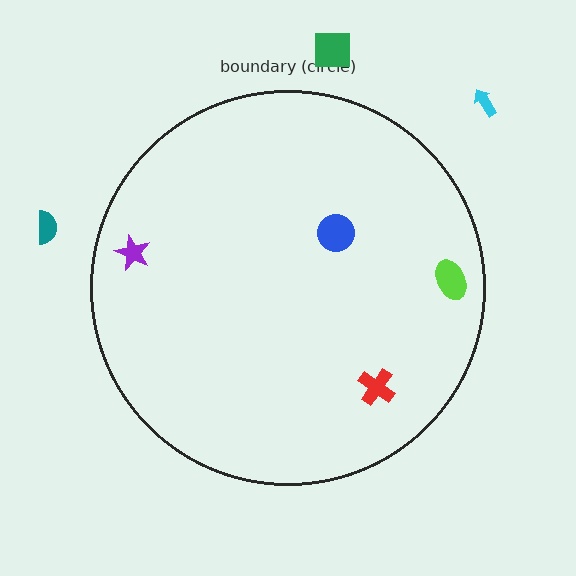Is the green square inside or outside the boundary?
Outside.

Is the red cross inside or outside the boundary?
Inside.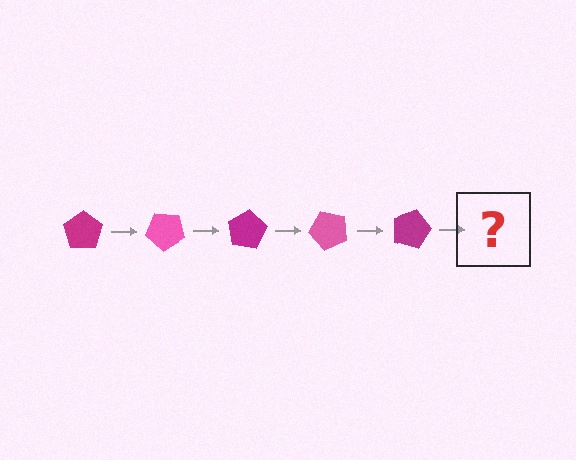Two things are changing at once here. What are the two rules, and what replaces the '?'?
The two rules are that it rotates 40 degrees each step and the color cycles through magenta and pink. The '?' should be a pink pentagon, rotated 200 degrees from the start.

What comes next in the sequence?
The next element should be a pink pentagon, rotated 200 degrees from the start.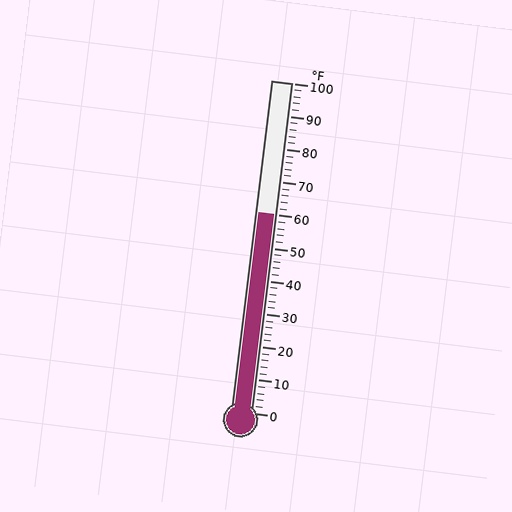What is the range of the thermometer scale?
The thermometer scale ranges from 0°F to 100°F.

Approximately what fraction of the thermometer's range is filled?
The thermometer is filled to approximately 60% of its range.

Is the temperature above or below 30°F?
The temperature is above 30°F.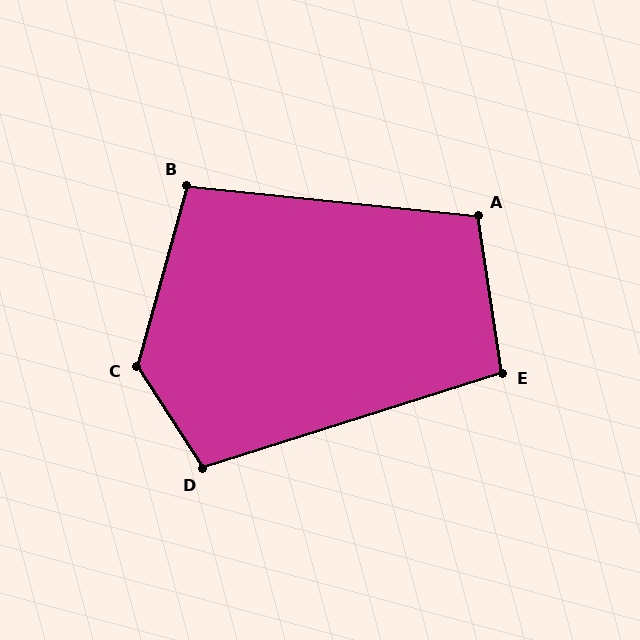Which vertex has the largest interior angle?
C, at approximately 132 degrees.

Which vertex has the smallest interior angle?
E, at approximately 99 degrees.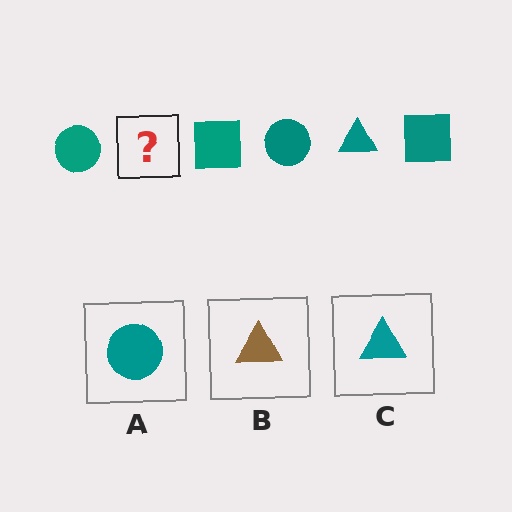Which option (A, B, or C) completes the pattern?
C.